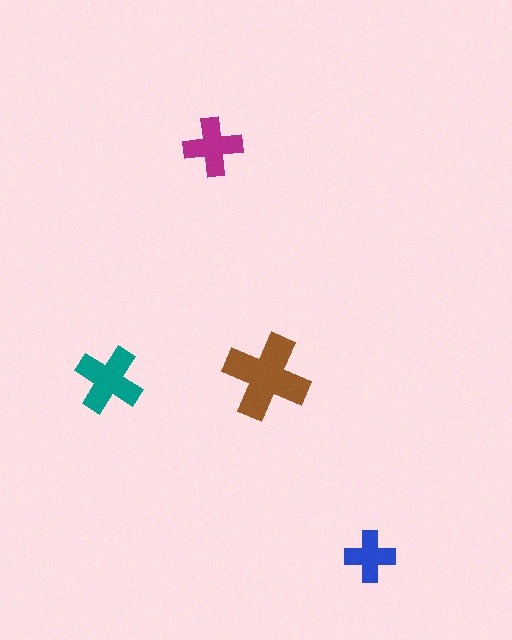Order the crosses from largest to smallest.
the brown one, the teal one, the magenta one, the blue one.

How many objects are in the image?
There are 4 objects in the image.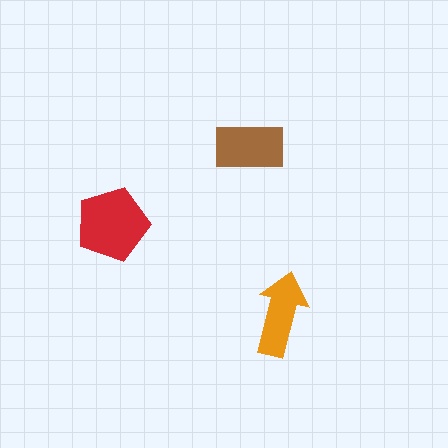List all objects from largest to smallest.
The red pentagon, the brown rectangle, the orange arrow.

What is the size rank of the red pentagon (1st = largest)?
1st.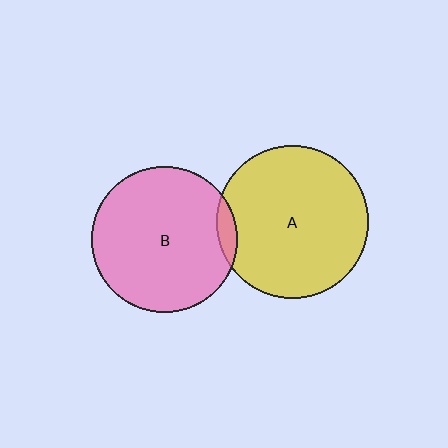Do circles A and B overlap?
Yes.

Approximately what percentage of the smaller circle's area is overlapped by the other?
Approximately 5%.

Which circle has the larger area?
Circle A (yellow).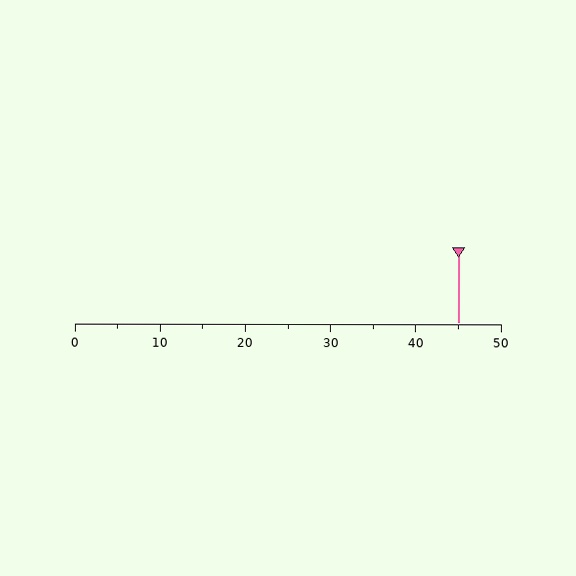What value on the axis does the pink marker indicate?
The marker indicates approximately 45.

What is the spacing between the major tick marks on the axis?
The major ticks are spaced 10 apart.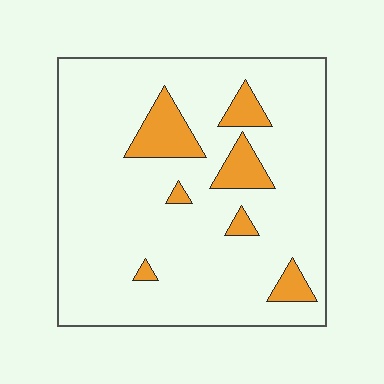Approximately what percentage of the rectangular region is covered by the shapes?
Approximately 10%.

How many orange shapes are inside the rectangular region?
7.